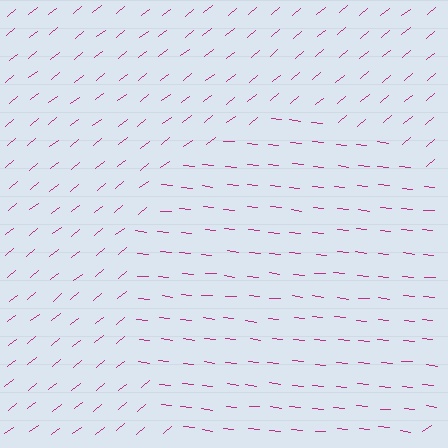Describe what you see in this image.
The image is filled with small magenta line segments. A circle region in the image has lines oriented differently from the surrounding lines, creating a visible texture boundary.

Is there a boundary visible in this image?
Yes, there is a texture boundary formed by a change in line orientation.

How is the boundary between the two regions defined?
The boundary is defined purely by a change in line orientation (approximately 45 degrees difference). All lines are the same color and thickness.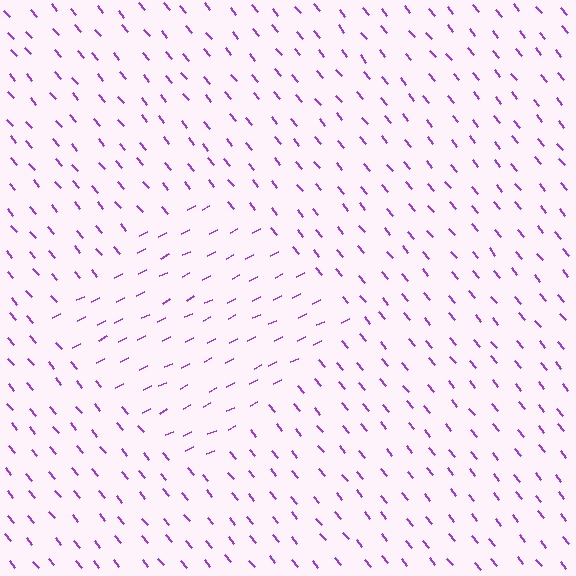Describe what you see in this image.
The image is filled with small purple line segments. A diamond region in the image has lines oriented differently from the surrounding lines, creating a visible texture boundary.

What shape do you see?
I see a diamond.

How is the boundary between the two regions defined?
The boundary is defined purely by a change in line orientation (approximately 76 degrees difference). All lines are the same color and thickness.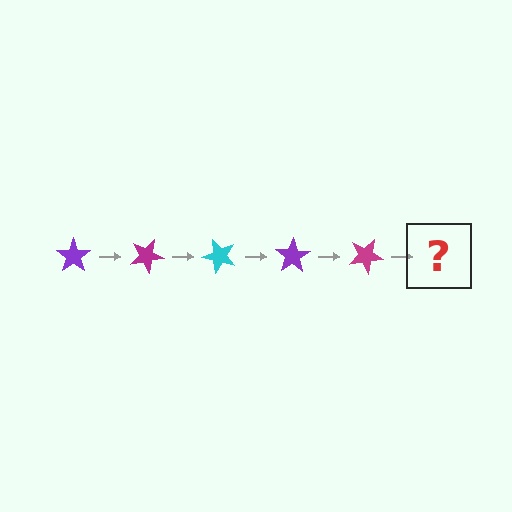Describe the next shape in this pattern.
It should be a cyan star, rotated 125 degrees from the start.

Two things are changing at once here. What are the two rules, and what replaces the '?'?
The two rules are that it rotates 25 degrees each step and the color cycles through purple, magenta, and cyan. The '?' should be a cyan star, rotated 125 degrees from the start.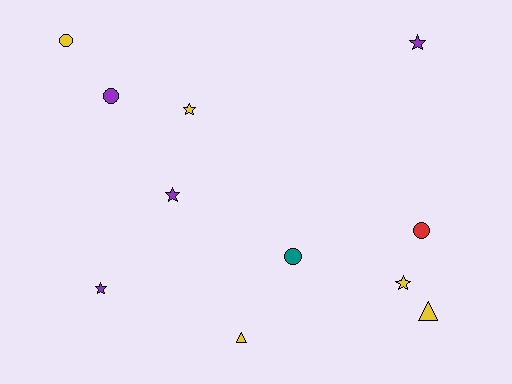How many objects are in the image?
There are 11 objects.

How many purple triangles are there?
There are no purple triangles.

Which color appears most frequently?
Yellow, with 5 objects.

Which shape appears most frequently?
Star, with 5 objects.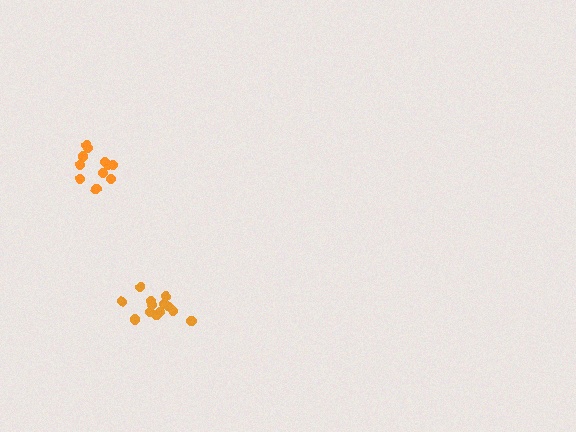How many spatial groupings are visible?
There are 2 spatial groupings.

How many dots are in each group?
Group 1: 11 dots, Group 2: 13 dots (24 total).